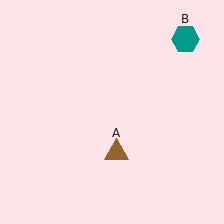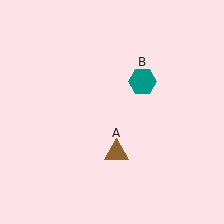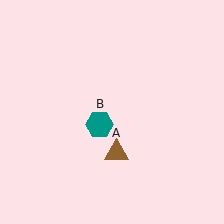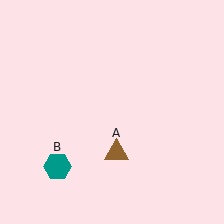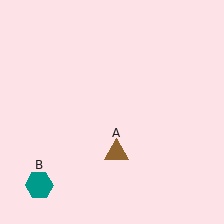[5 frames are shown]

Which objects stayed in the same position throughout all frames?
Brown triangle (object A) remained stationary.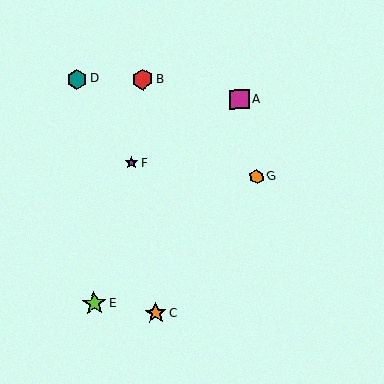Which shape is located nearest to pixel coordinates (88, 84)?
The teal hexagon (labeled D) at (77, 79) is nearest to that location.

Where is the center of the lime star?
The center of the lime star is at (94, 304).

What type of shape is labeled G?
Shape G is an orange hexagon.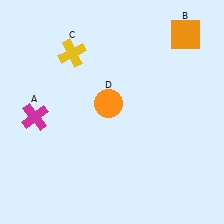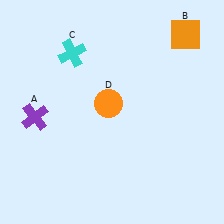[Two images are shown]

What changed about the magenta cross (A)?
In Image 1, A is magenta. In Image 2, it changed to purple.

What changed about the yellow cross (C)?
In Image 1, C is yellow. In Image 2, it changed to cyan.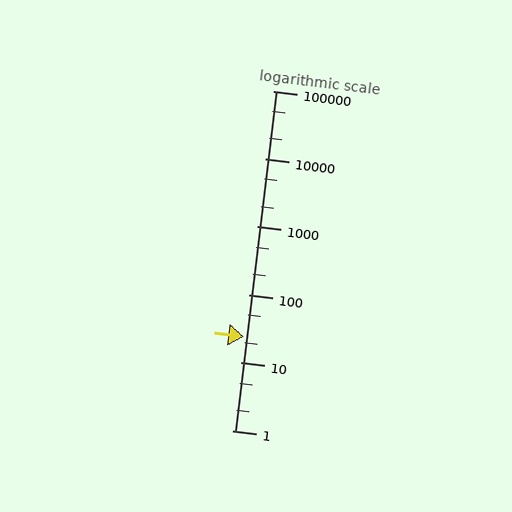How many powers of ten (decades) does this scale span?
The scale spans 5 decades, from 1 to 100000.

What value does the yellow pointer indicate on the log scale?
The pointer indicates approximately 24.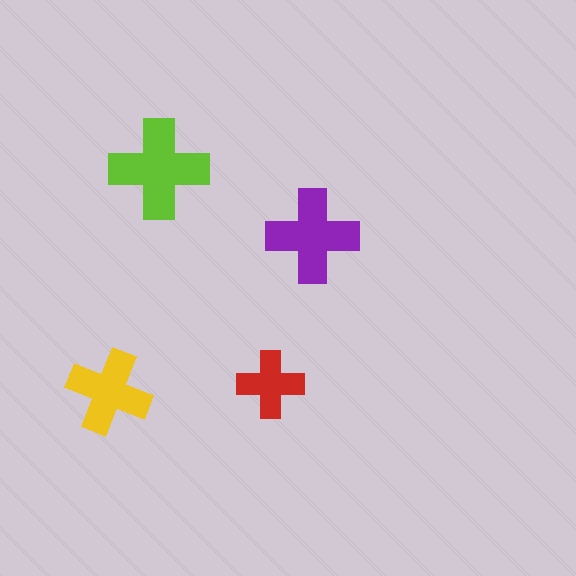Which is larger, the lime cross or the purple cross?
The lime one.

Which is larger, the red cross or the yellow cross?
The yellow one.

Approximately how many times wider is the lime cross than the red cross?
About 1.5 times wider.